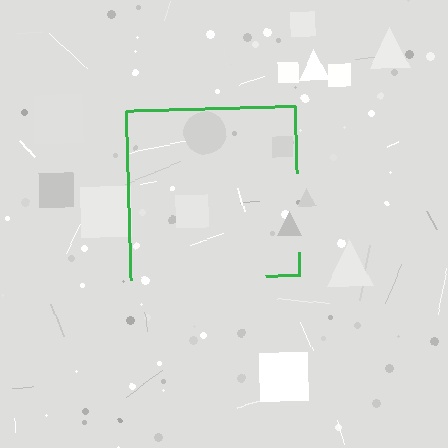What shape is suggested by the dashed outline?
The dashed outline suggests a square.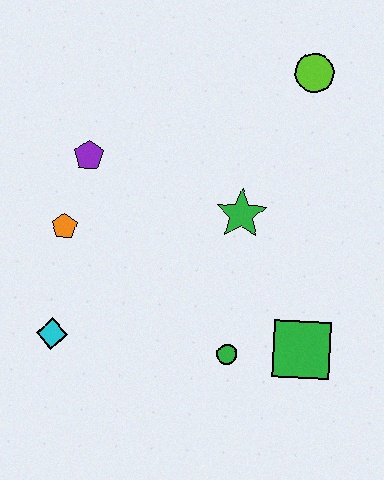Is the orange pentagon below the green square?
No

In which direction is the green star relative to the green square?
The green star is above the green square.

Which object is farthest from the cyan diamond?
The lime circle is farthest from the cyan diamond.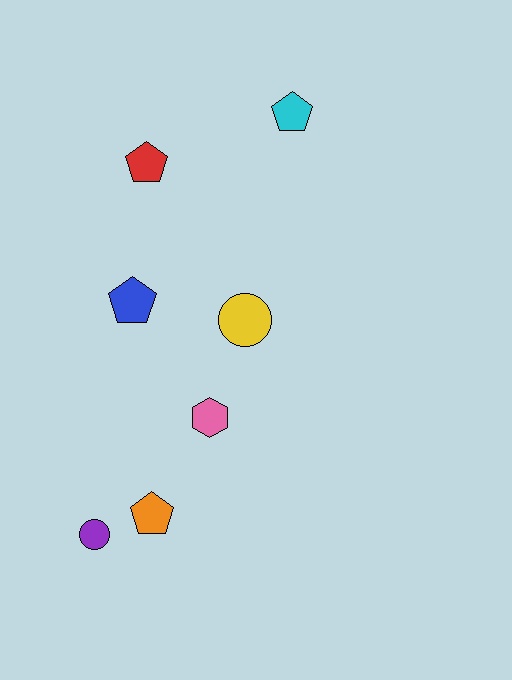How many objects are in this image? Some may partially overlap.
There are 7 objects.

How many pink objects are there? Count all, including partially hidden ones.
There is 1 pink object.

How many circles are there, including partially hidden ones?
There are 2 circles.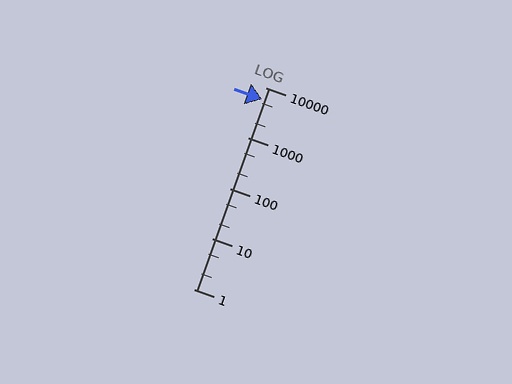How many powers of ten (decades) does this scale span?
The scale spans 4 decades, from 1 to 10000.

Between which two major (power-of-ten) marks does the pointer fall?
The pointer is between 1000 and 10000.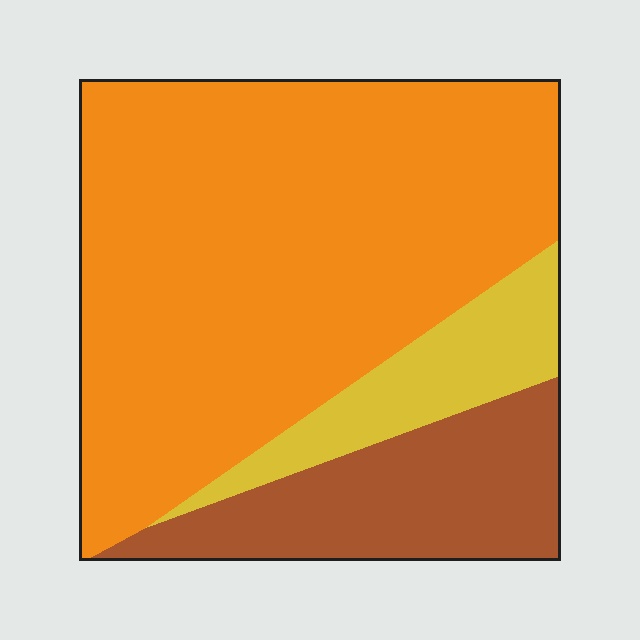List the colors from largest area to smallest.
From largest to smallest: orange, brown, yellow.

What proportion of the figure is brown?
Brown takes up between a sixth and a third of the figure.